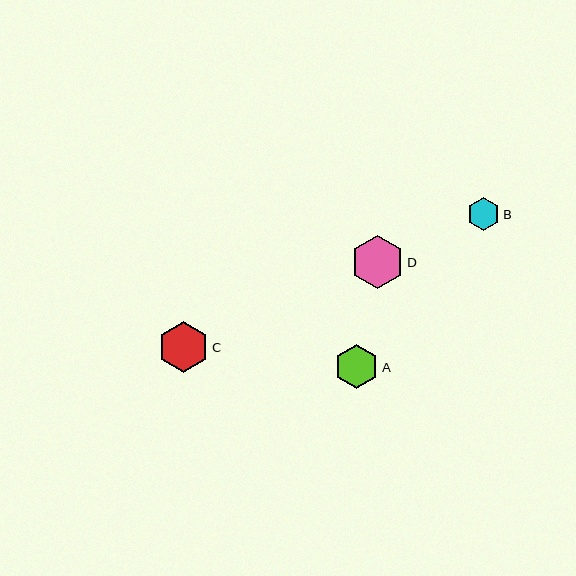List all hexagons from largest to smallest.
From largest to smallest: D, C, A, B.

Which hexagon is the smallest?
Hexagon B is the smallest with a size of approximately 33 pixels.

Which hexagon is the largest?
Hexagon D is the largest with a size of approximately 53 pixels.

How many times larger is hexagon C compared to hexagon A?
Hexagon C is approximately 1.1 times the size of hexagon A.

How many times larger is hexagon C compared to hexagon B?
Hexagon C is approximately 1.5 times the size of hexagon B.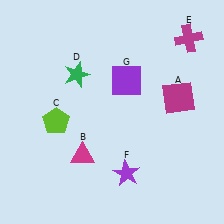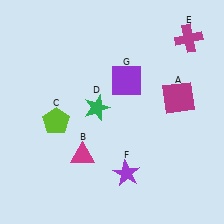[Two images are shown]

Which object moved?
The green star (D) moved down.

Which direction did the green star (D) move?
The green star (D) moved down.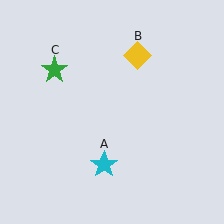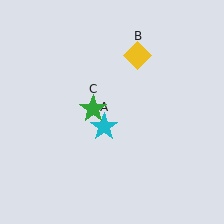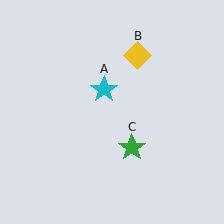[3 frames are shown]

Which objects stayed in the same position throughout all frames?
Yellow diamond (object B) remained stationary.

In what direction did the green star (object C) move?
The green star (object C) moved down and to the right.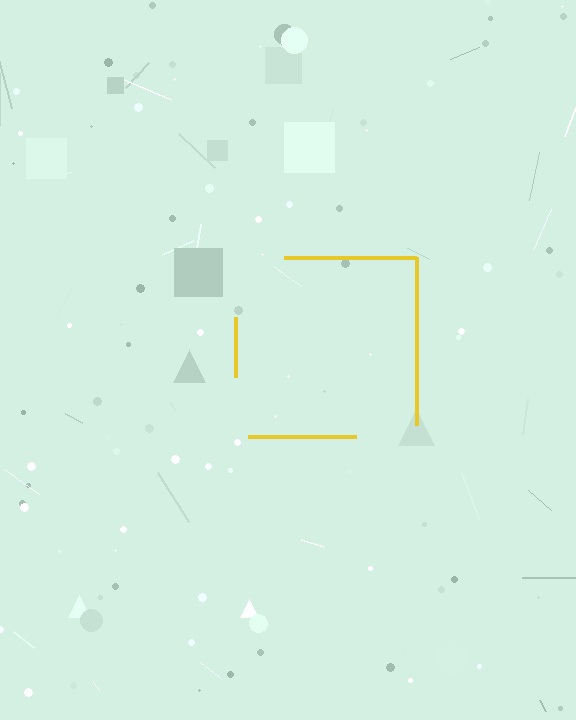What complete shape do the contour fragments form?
The contour fragments form a square.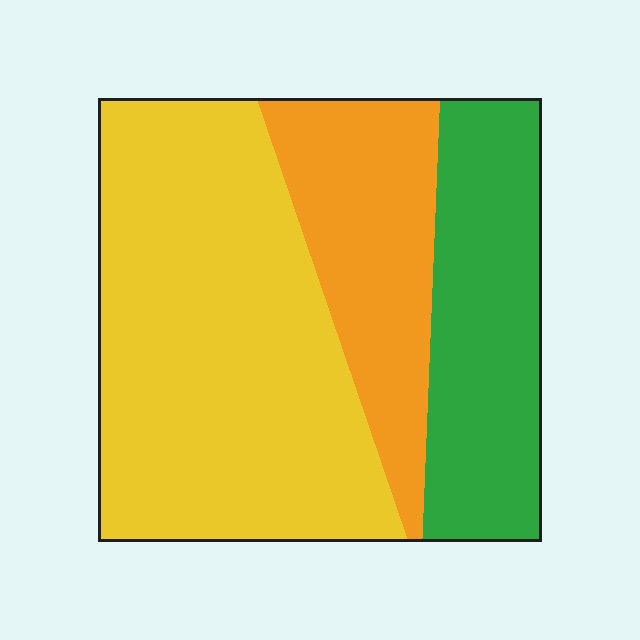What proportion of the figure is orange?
Orange covers roughly 20% of the figure.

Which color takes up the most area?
Yellow, at roughly 55%.